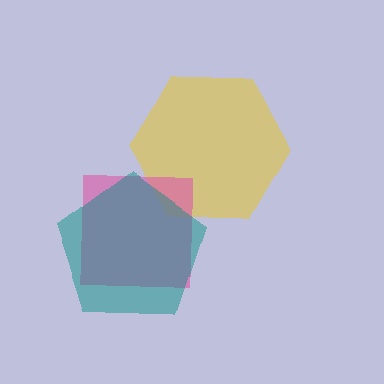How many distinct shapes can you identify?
There are 3 distinct shapes: a yellow hexagon, a pink square, a teal pentagon.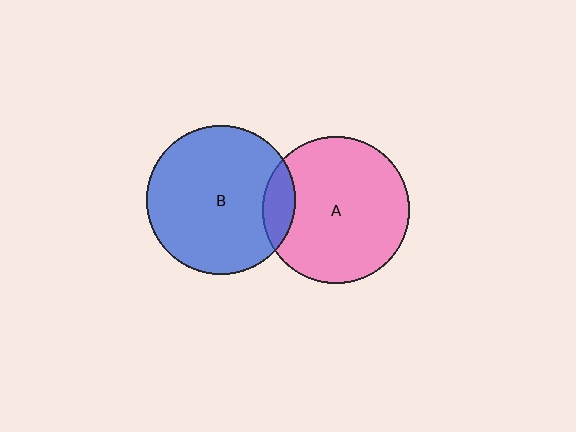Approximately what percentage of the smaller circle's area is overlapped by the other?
Approximately 10%.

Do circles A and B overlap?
Yes.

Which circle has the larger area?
Circle B (blue).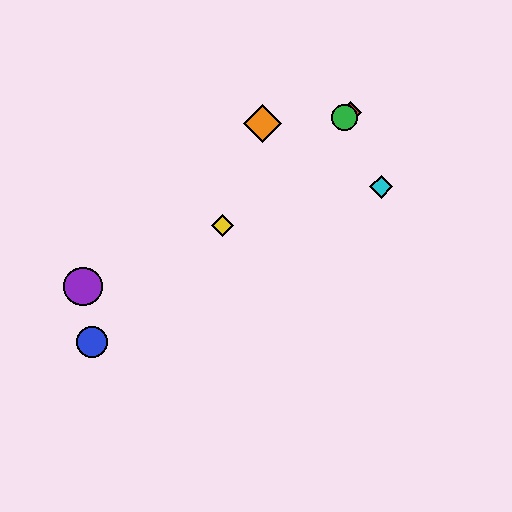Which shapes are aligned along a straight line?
The red diamond, the blue circle, the green circle, the yellow diamond are aligned along a straight line.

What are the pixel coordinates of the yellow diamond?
The yellow diamond is at (223, 226).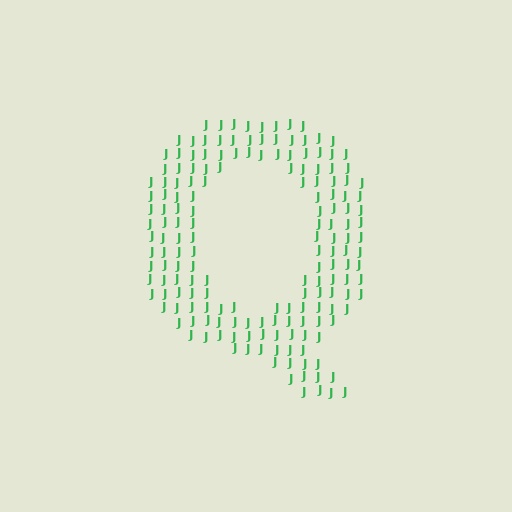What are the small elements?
The small elements are letter J's.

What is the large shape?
The large shape is the letter Q.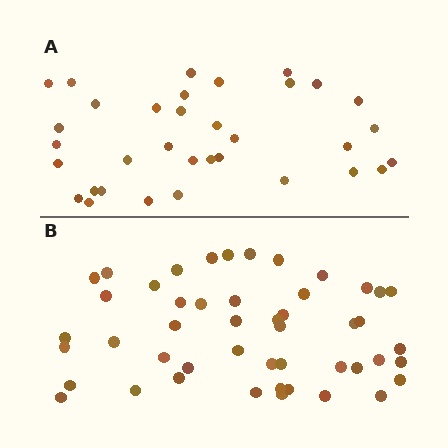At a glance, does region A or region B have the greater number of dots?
Region B (the bottom region) has more dots.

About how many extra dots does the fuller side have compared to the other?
Region B has approximately 15 more dots than region A.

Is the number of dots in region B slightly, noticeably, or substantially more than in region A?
Region B has noticeably more, but not dramatically so. The ratio is roughly 1.4 to 1.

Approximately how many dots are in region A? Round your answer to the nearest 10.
About 30 dots. (The exact count is 34, which rounds to 30.)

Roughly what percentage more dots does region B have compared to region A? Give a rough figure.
About 40% more.